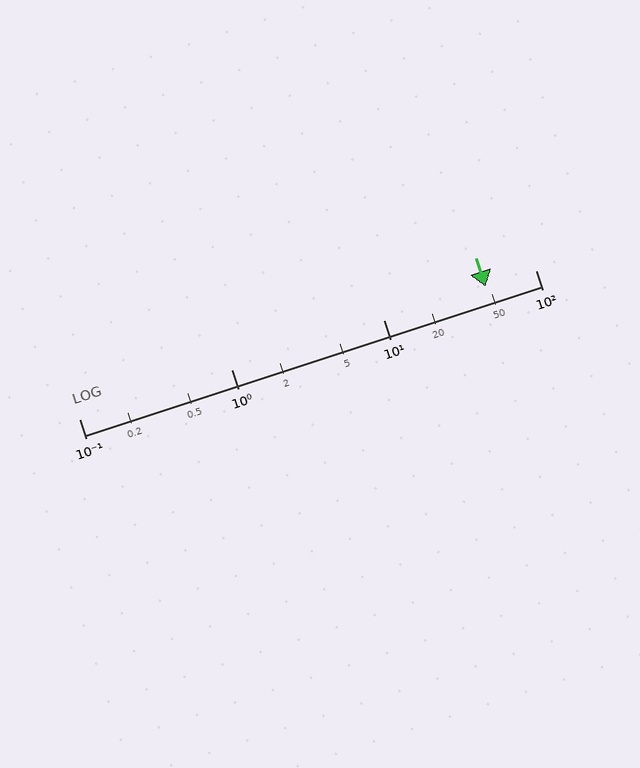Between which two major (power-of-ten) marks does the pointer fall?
The pointer is between 10 and 100.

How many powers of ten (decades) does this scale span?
The scale spans 3 decades, from 0.1 to 100.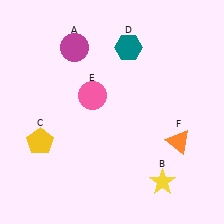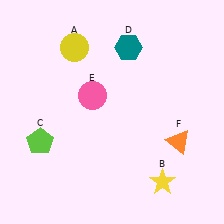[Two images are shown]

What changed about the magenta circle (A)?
In Image 1, A is magenta. In Image 2, it changed to yellow.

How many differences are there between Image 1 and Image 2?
There are 2 differences between the two images.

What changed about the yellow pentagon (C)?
In Image 1, C is yellow. In Image 2, it changed to lime.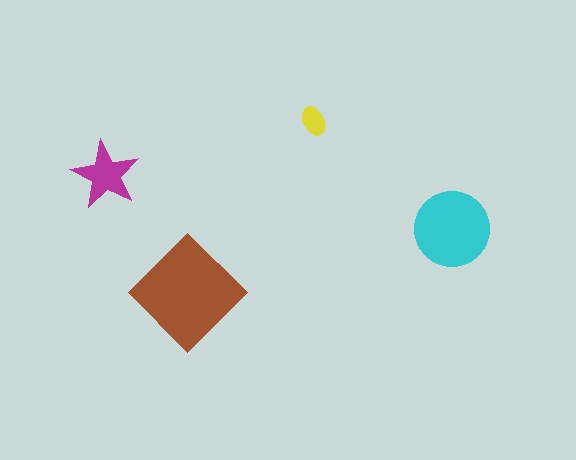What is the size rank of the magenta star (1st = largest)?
3rd.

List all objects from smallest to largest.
The yellow ellipse, the magenta star, the cyan circle, the brown diamond.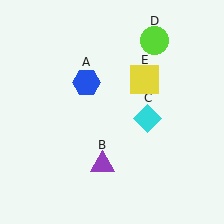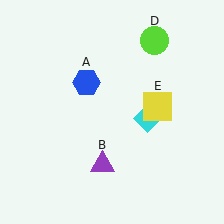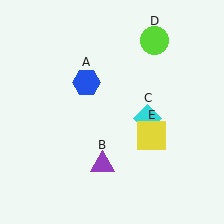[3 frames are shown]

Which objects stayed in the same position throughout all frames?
Blue hexagon (object A) and purple triangle (object B) and cyan diamond (object C) and lime circle (object D) remained stationary.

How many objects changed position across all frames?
1 object changed position: yellow square (object E).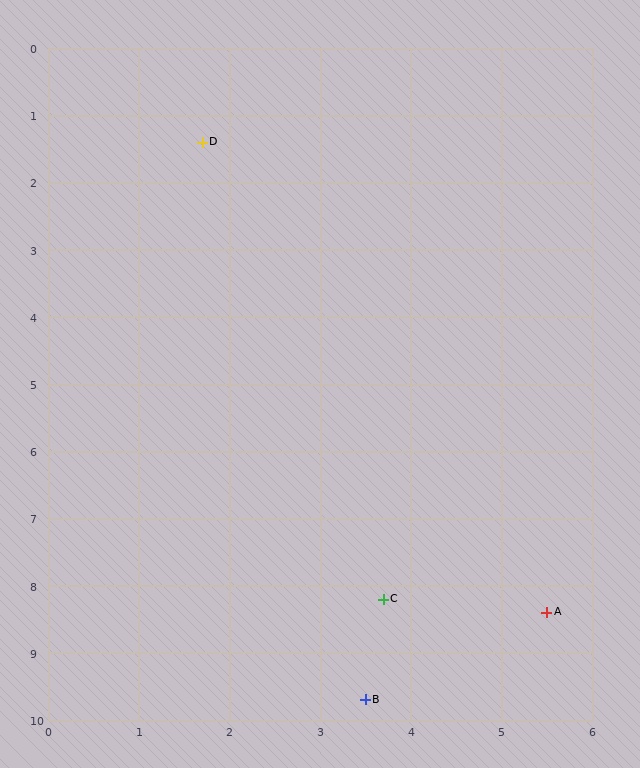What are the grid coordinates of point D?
Point D is at approximately (1.7, 1.4).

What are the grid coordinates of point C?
Point C is at approximately (3.7, 8.2).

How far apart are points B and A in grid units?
Points B and A are about 2.4 grid units apart.